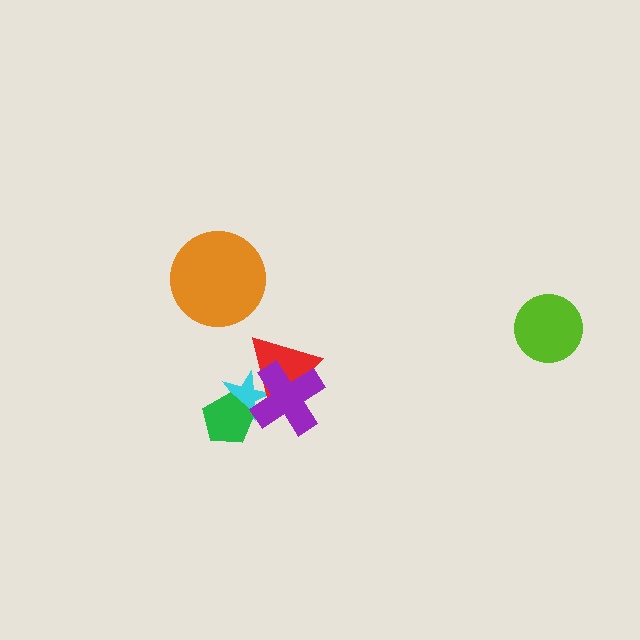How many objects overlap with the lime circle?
0 objects overlap with the lime circle.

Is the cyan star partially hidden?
Yes, it is partially covered by another shape.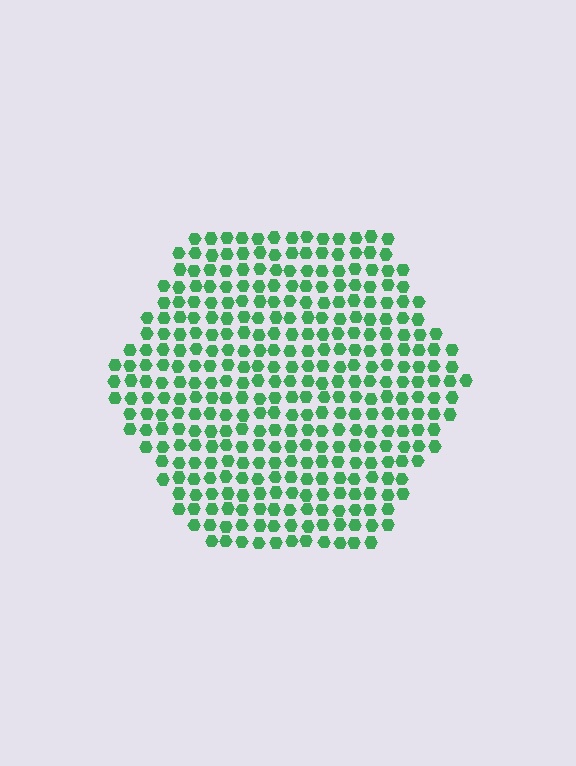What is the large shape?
The large shape is a hexagon.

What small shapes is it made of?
It is made of small hexagons.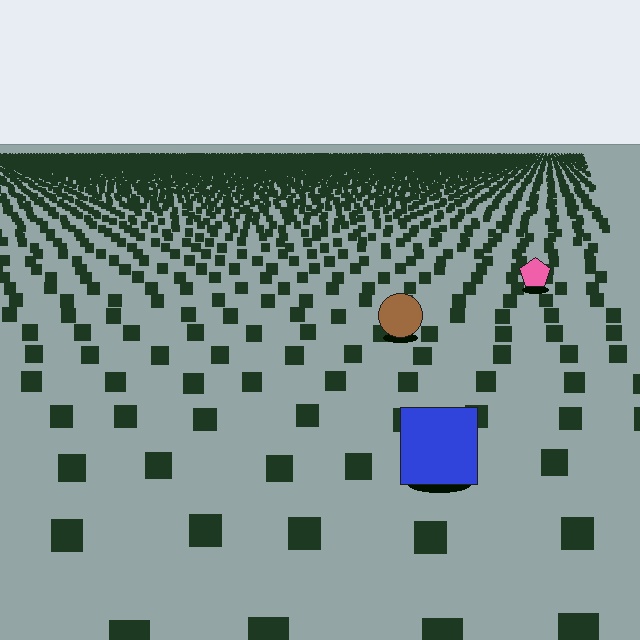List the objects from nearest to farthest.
From nearest to farthest: the blue square, the brown circle, the pink pentagon.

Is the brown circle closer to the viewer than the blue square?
No. The blue square is closer — you can tell from the texture gradient: the ground texture is coarser near it.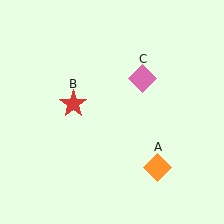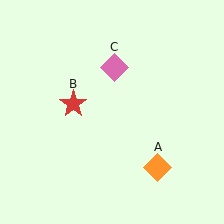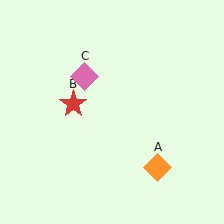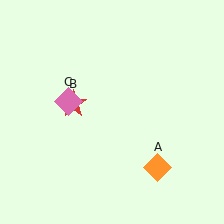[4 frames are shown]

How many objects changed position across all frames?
1 object changed position: pink diamond (object C).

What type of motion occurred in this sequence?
The pink diamond (object C) rotated counterclockwise around the center of the scene.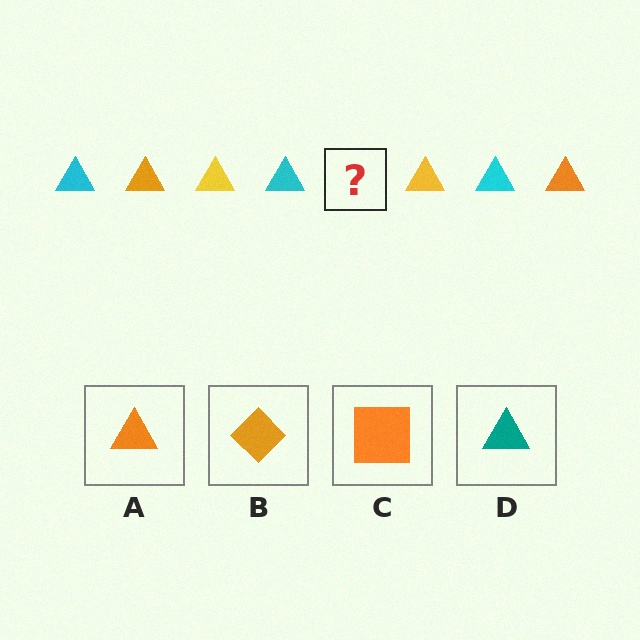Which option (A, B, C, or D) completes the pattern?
A.